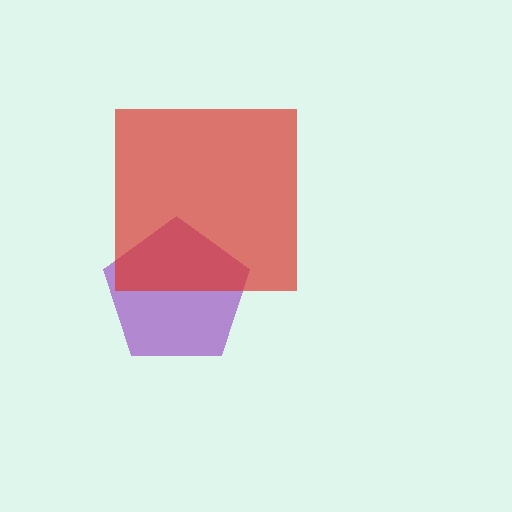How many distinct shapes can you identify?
There are 2 distinct shapes: a purple pentagon, a red square.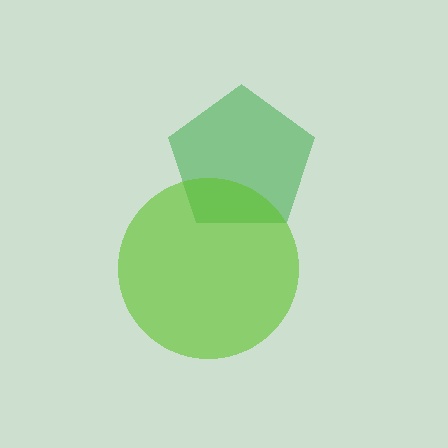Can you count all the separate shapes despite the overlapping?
Yes, there are 2 separate shapes.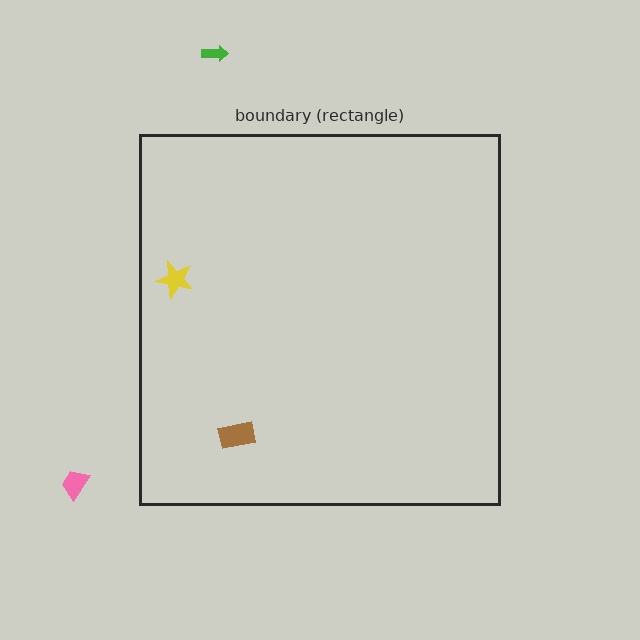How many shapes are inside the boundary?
2 inside, 2 outside.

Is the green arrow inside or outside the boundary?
Outside.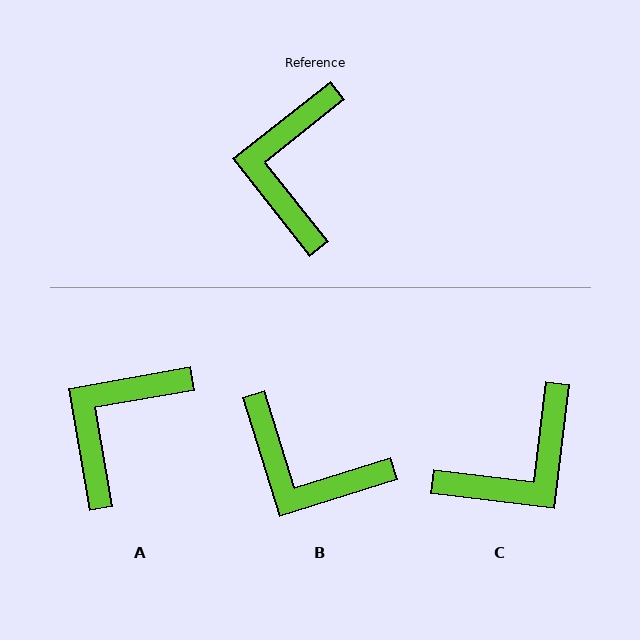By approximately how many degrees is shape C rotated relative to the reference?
Approximately 135 degrees counter-clockwise.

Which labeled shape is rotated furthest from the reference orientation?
C, about 135 degrees away.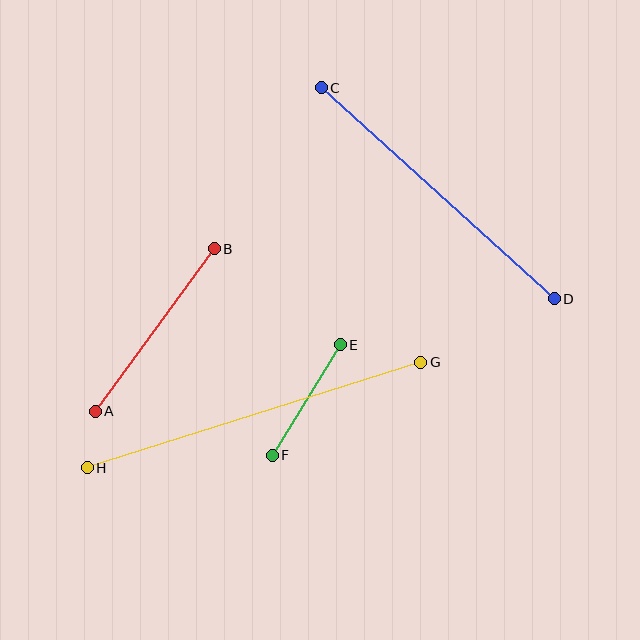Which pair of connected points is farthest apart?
Points G and H are farthest apart.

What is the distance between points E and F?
The distance is approximately 130 pixels.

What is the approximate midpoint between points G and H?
The midpoint is at approximately (254, 415) pixels.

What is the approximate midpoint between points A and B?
The midpoint is at approximately (155, 330) pixels.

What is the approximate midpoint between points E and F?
The midpoint is at approximately (306, 400) pixels.